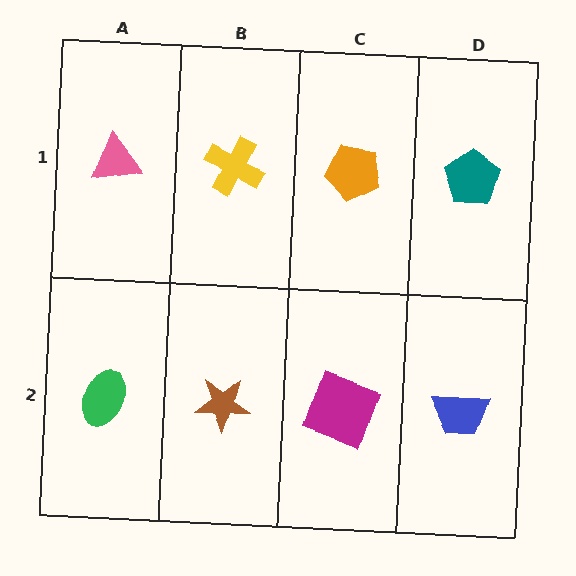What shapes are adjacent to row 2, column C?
An orange pentagon (row 1, column C), a brown star (row 2, column B), a blue trapezoid (row 2, column D).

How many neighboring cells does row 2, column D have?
2.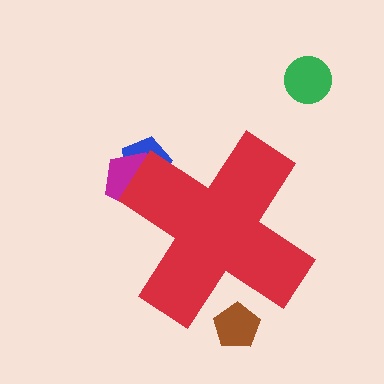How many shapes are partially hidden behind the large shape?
3 shapes are partially hidden.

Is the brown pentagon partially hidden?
Yes, the brown pentagon is partially hidden behind the red cross.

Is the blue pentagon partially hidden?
Yes, the blue pentagon is partially hidden behind the red cross.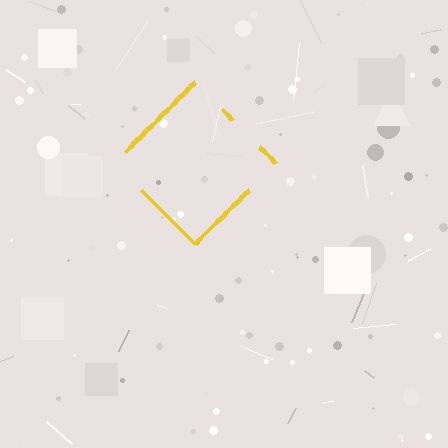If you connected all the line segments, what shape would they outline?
They would outline a diamond.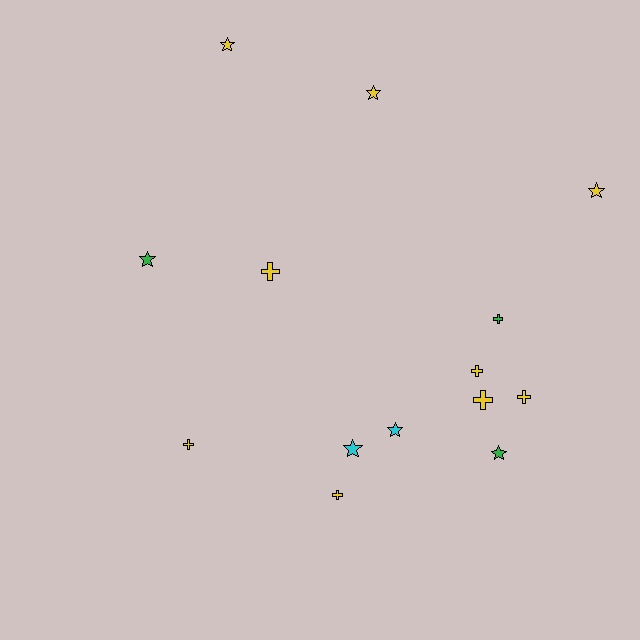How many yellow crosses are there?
There are 6 yellow crosses.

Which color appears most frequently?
Yellow, with 9 objects.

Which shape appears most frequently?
Cross, with 7 objects.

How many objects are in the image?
There are 14 objects.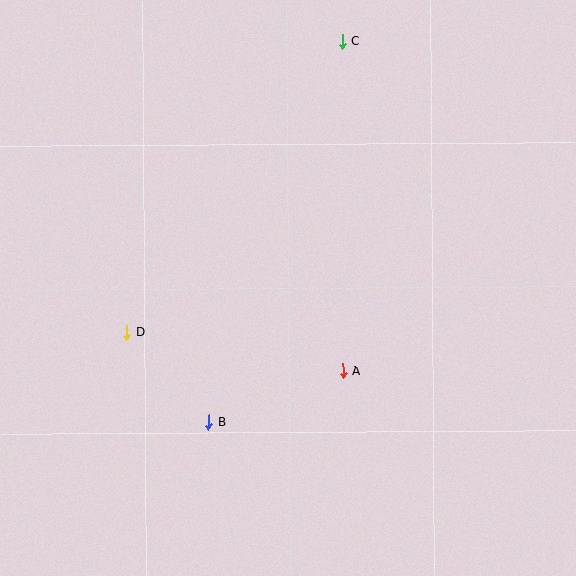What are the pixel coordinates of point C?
Point C is at (343, 41).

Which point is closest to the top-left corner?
Point C is closest to the top-left corner.